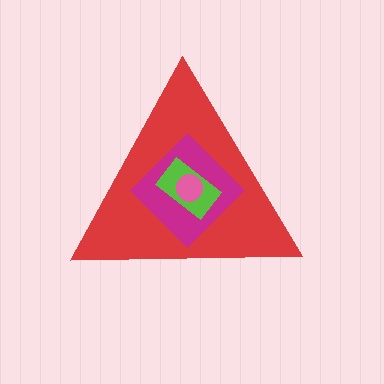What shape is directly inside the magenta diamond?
The lime rectangle.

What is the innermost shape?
The pink circle.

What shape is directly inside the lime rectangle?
The pink circle.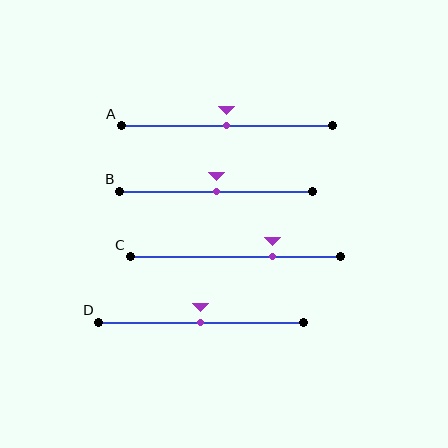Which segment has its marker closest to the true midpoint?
Segment A has its marker closest to the true midpoint.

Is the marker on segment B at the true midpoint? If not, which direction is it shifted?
Yes, the marker on segment B is at the true midpoint.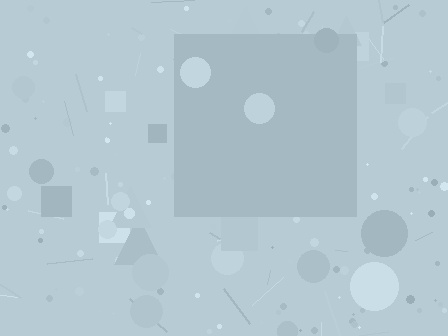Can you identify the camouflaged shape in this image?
The camouflaged shape is a square.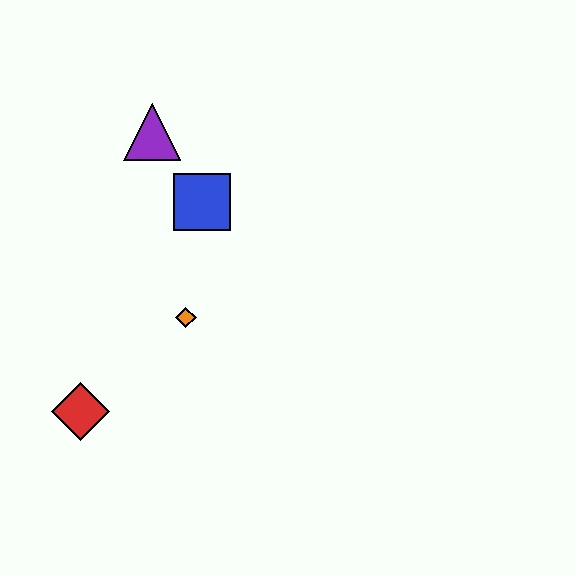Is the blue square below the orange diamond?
No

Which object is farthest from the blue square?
The red diamond is farthest from the blue square.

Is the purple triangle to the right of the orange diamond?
No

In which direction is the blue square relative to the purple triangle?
The blue square is below the purple triangle.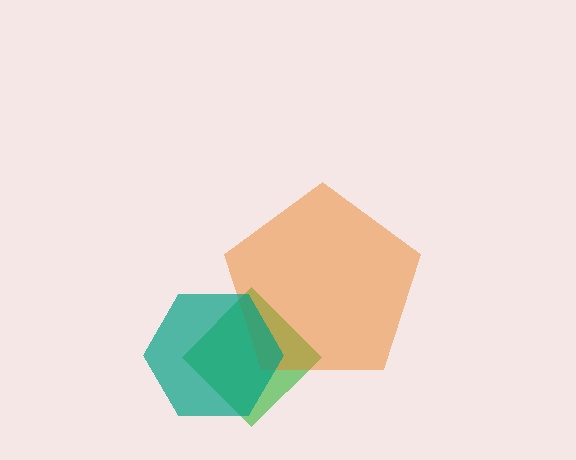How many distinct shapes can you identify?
There are 3 distinct shapes: a green diamond, an orange pentagon, a teal hexagon.